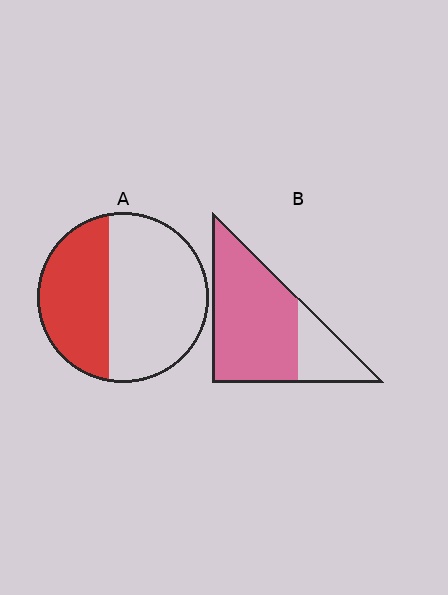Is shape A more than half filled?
No.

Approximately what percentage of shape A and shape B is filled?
A is approximately 40% and B is approximately 75%.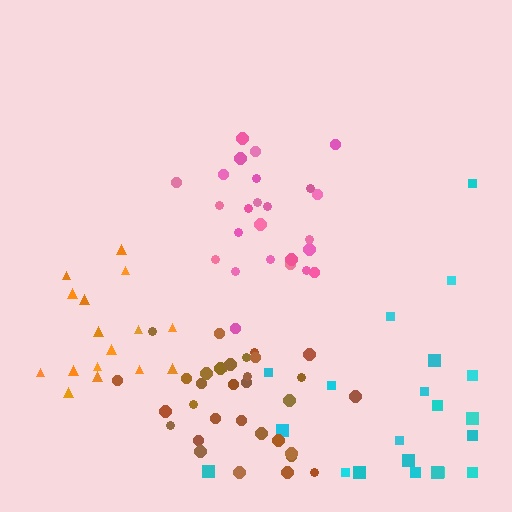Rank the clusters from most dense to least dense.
brown, pink, orange, cyan.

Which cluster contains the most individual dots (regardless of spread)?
Brown (33).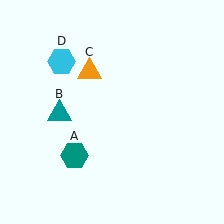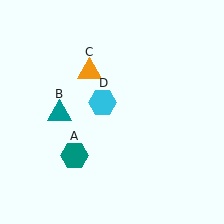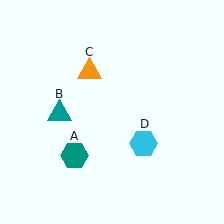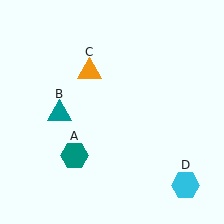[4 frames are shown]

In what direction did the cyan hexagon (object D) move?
The cyan hexagon (object D) moved down and to the right.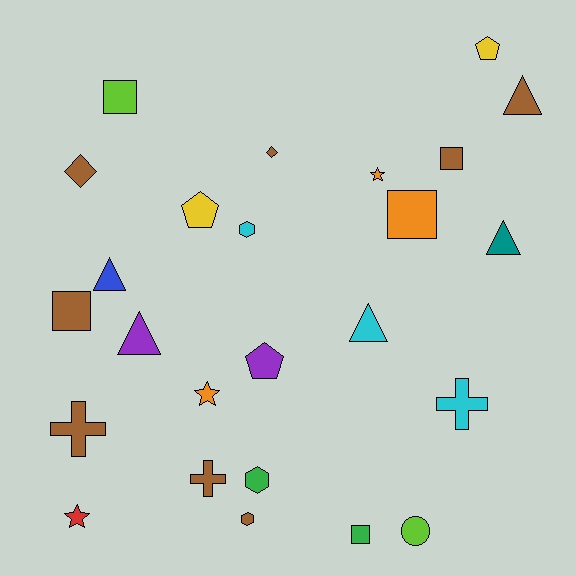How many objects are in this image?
There are 25 objects.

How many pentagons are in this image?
There are 3 pentagons.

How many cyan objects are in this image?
There are 3 cyan objects.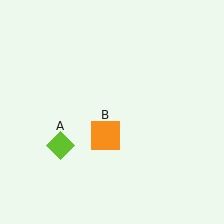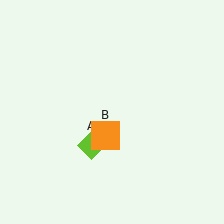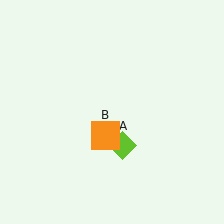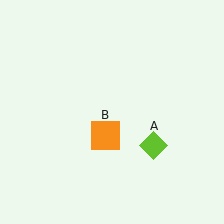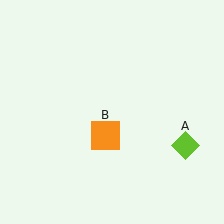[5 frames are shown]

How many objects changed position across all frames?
1 object changed position: lime diamond (object A).